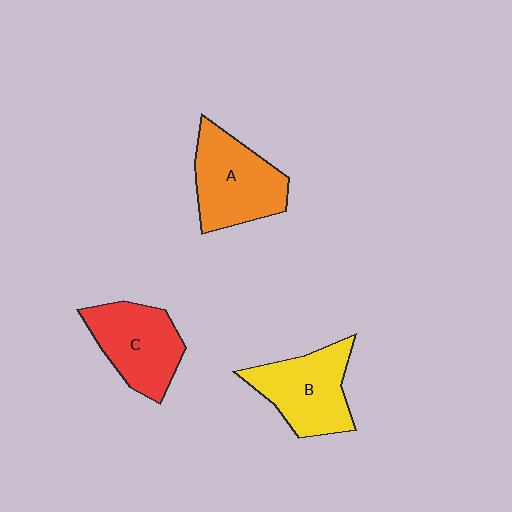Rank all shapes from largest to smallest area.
From largest to smallest: A (orange), B (yellow), C (red).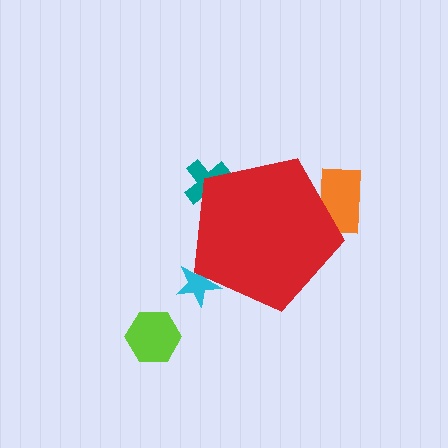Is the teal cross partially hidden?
Yes, the teal cross is partially hidden behind the red pentagon.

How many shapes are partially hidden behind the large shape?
3 shapes are partially hidden.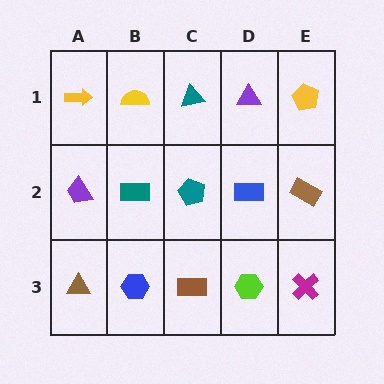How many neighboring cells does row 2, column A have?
3.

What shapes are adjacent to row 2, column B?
A yellow semicircle (row 1, column B), a blue hexagon (row 3, column B), a purple trapezoid (row 2, column A), a teal pentagon (row 2, column C).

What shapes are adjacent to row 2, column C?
A teal triangle (row 1, column C), a brown rectangle (row 3, column C), a teal rectangle (row 2, column B), a blue rectangle (row 2, column D).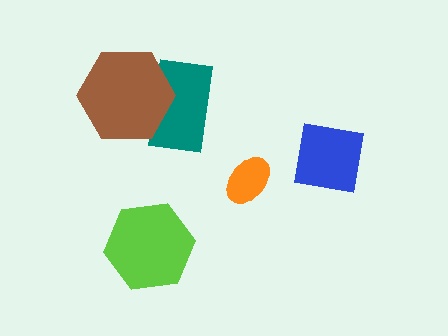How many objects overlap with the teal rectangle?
1 object overlaps with the teal rectangle.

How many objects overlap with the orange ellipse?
0 objects overlap with the orange ellipse.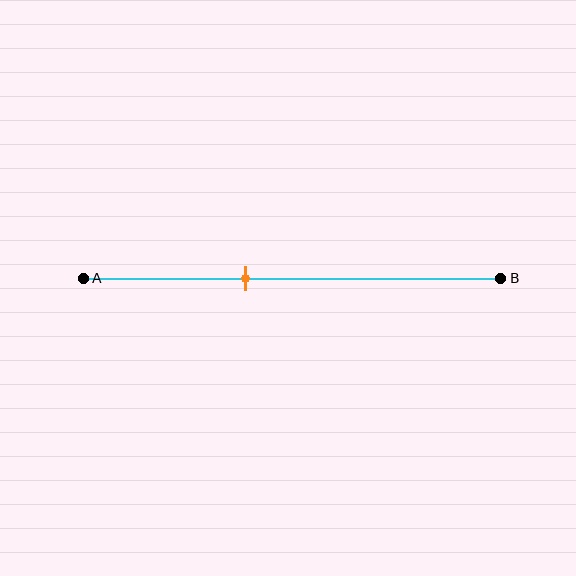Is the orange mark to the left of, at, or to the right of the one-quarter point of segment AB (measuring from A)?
The orange mark is to the right of the one-quarter point of segment AB.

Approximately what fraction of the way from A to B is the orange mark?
The orange mark is approximately 40% of the way from A to B.